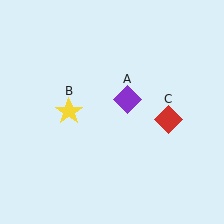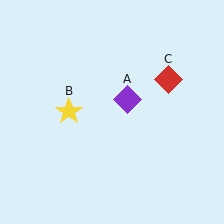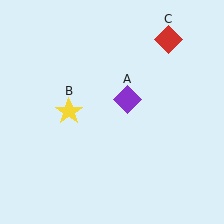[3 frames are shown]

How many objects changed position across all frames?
1 object changed position: red diamond (object C).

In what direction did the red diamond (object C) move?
The red diamond (object C) moved up.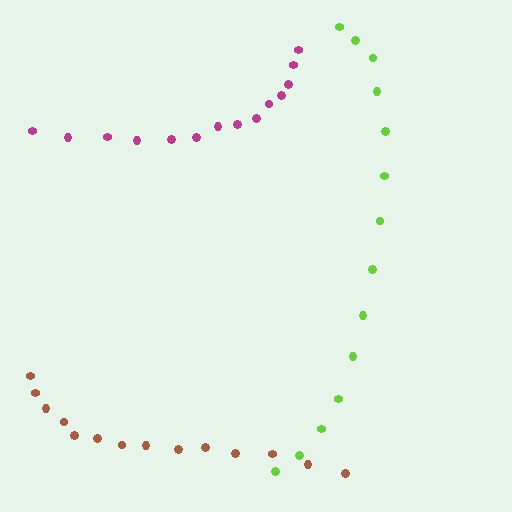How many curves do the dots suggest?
There are 3 distinct paths.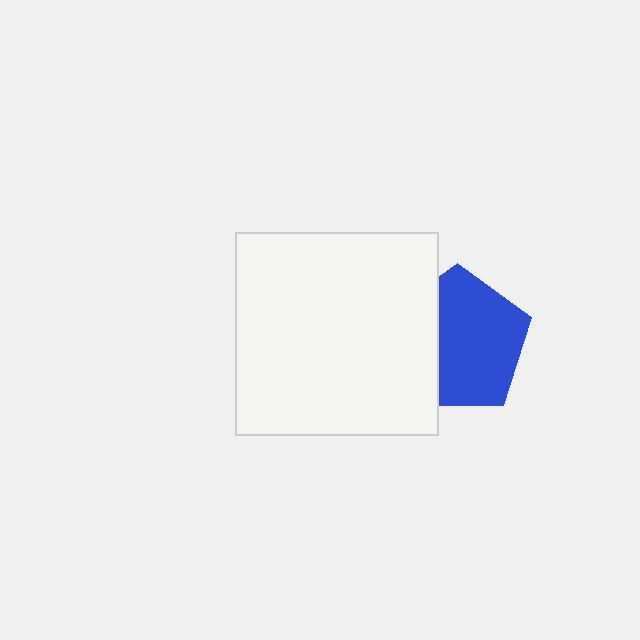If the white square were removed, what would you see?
You would see the complete blue pentagon.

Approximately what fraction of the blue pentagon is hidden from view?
Roughly 34% of the blue pentagon is hidden behind the white square.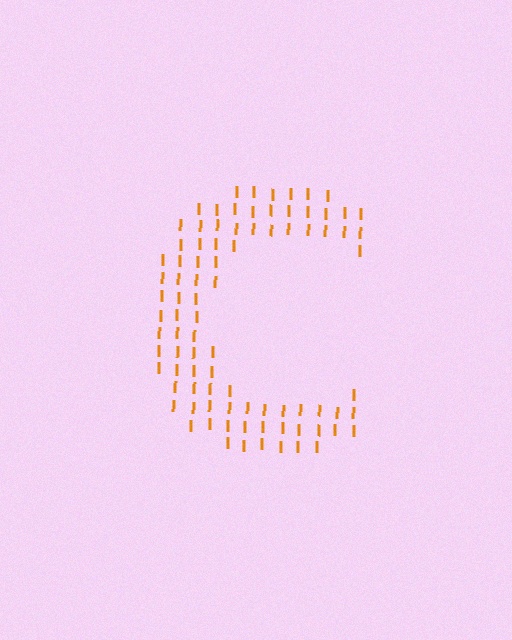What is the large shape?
The large shape is the letter C.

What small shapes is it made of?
It is made of small letter I's.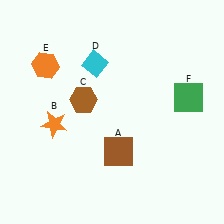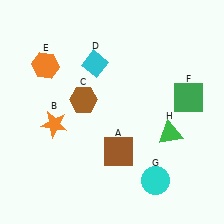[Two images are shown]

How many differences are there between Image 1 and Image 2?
There are 2 differences between the two images.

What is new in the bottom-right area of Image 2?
A green triangle (H) was added in the bottom-right area of Image 2.